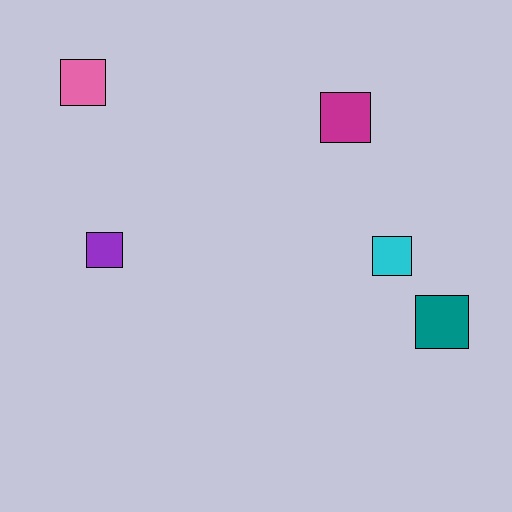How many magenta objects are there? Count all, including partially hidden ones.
There is 1 magenta object.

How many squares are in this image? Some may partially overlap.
There are 5 squares.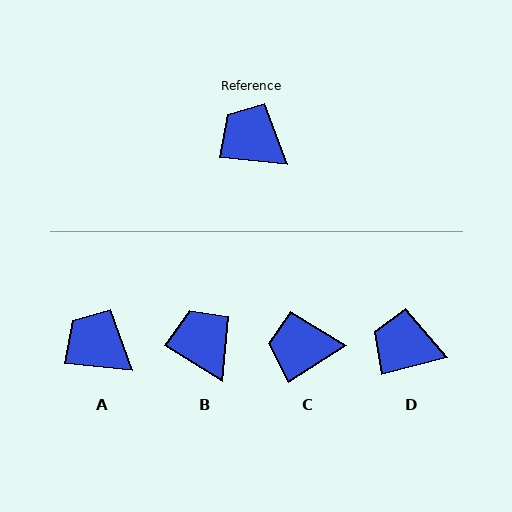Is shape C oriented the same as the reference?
No, it is off by about 38 degrees.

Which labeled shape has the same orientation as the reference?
A.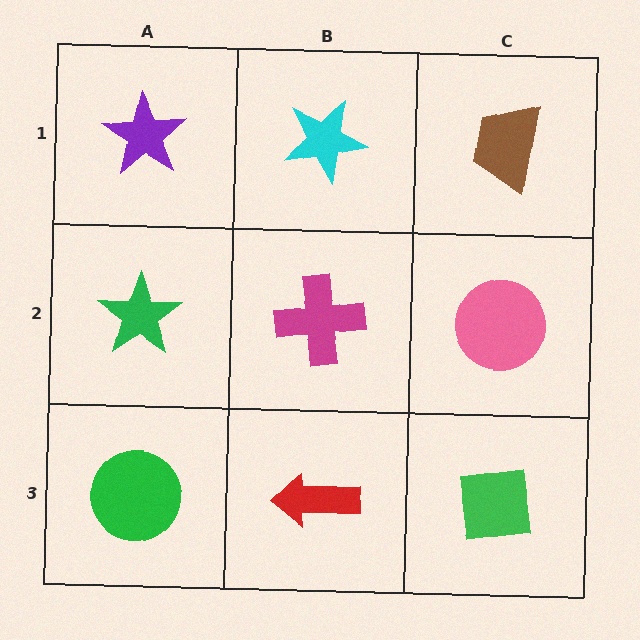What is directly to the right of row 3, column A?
A red arrow.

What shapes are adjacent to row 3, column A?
A green star (row 2, column A), a red arrow (row 3, column B).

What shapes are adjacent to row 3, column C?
A pink circle (row 2, column C), a red arrow (row 3, column B).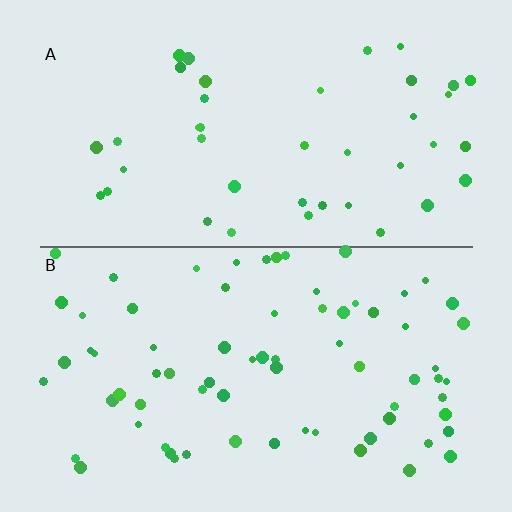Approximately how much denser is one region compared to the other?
Approximately 1.7× — region B over region A.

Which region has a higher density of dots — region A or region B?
B (the bottom).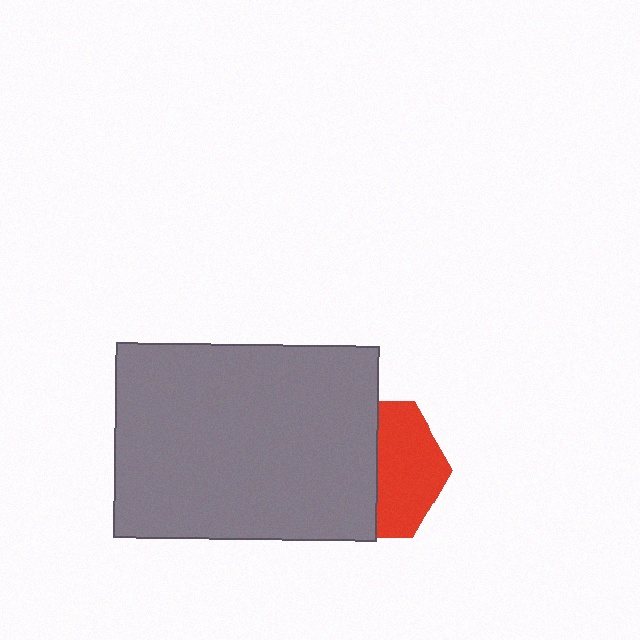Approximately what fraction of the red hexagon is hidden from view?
Roughly 53% of the red hexagon is hidden behind the gray rectangle.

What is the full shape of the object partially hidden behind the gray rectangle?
The partially hidden object is a red hexagon.